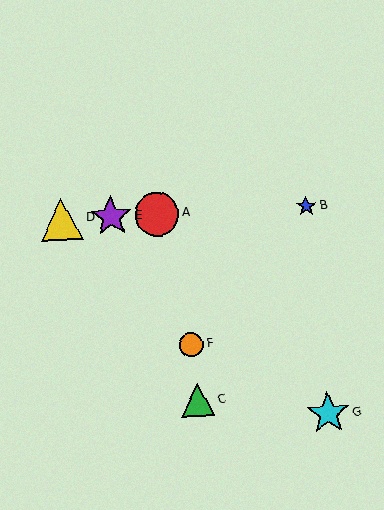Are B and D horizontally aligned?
Yes, both are at y≈206.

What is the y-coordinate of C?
Object C is at y≈400.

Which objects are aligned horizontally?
Objects A, B, D, E are aligned horizontally.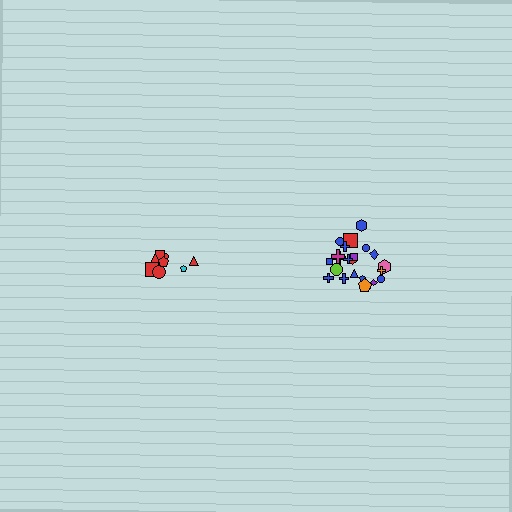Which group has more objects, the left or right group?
The right group.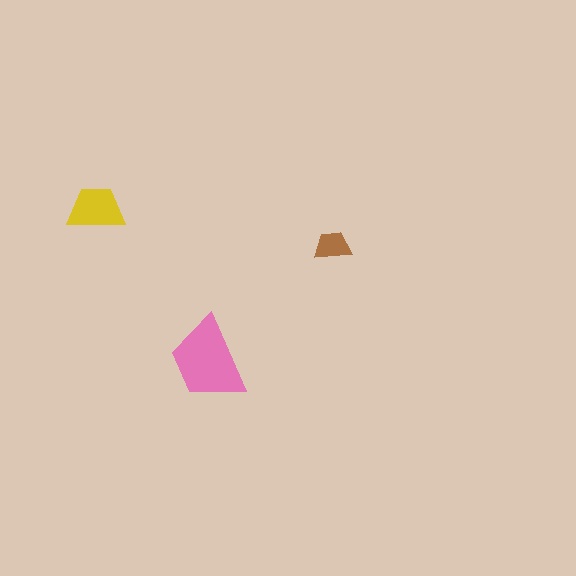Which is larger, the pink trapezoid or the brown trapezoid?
The pink one.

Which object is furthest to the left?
The yellow trapezoid is leftmost.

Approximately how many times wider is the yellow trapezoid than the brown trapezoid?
About 1.5 times wider.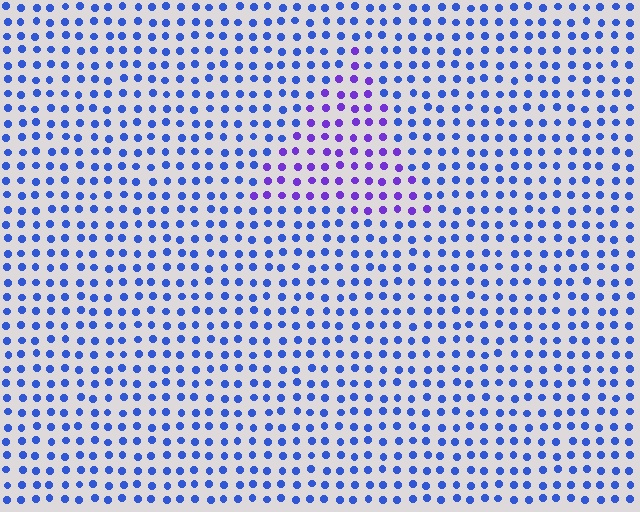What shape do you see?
I see a triangle.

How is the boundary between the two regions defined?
The boundary is defined purely by a slight shift in hue (about 40 degrees). Spacing, size, and orientation are identical on both sides.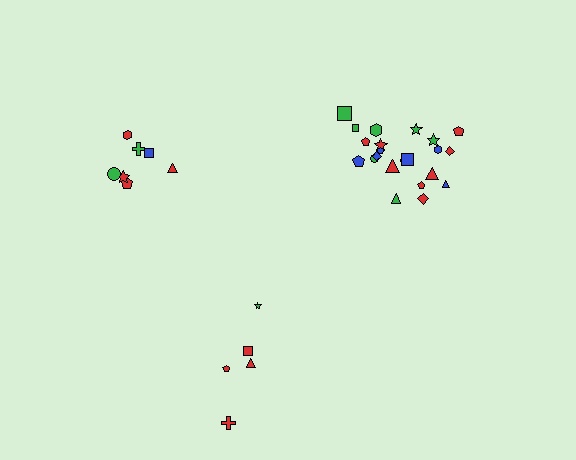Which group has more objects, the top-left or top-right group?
The top-right group.